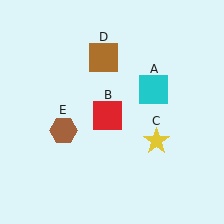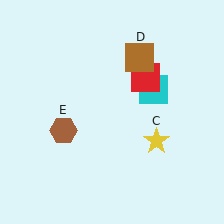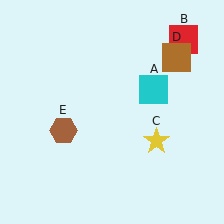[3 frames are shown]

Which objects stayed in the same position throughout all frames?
Cyan square (object A) and yellow star (object C) and brown hexagon (object E) remained stationary.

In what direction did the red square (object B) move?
The red square (object B) moved up and to the right.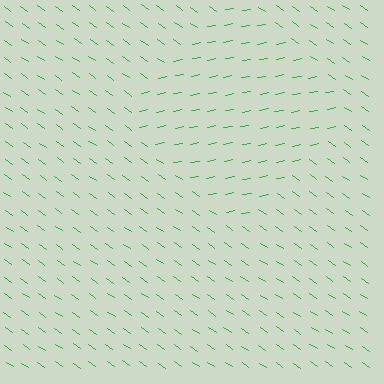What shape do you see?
I see a diamond.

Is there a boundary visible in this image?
Yes, there is a texture boundary formed by a change in line orientation.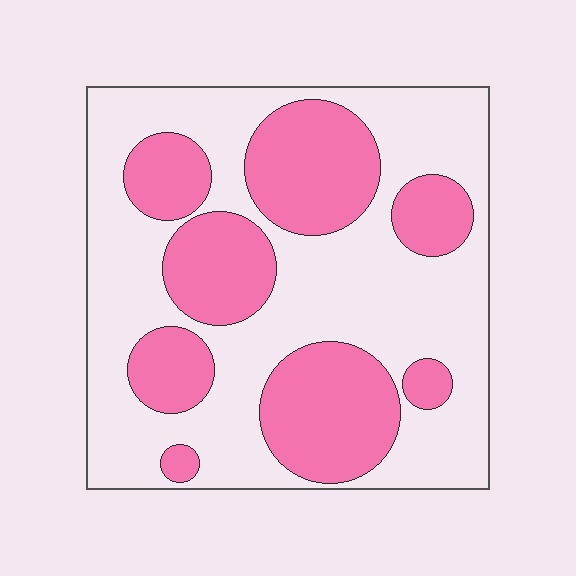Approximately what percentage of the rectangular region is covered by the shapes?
Approximately 40%.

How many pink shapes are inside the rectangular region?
8.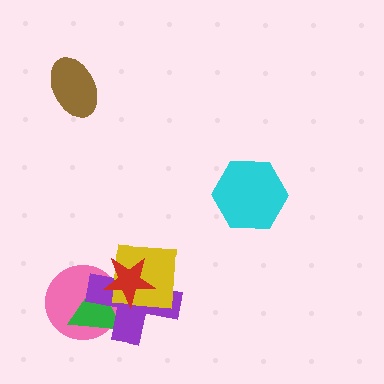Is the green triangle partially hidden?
Yes, it is partially covered by another shape.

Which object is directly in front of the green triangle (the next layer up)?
The purple cross is directly in front of the green triangle.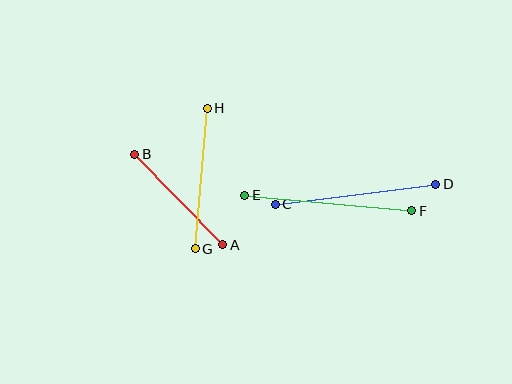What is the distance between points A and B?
The distance is approximately 126 pixels.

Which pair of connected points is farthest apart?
Points E and F are farthest apart.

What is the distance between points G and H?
The distance is approximately 141 pixels.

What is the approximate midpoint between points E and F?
The midpoint is at approximately (328, 203) pixels.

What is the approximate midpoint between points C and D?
The midpoint is at approximately (356, 194) pixels.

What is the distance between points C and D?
The distance is approximately 162 pixels.